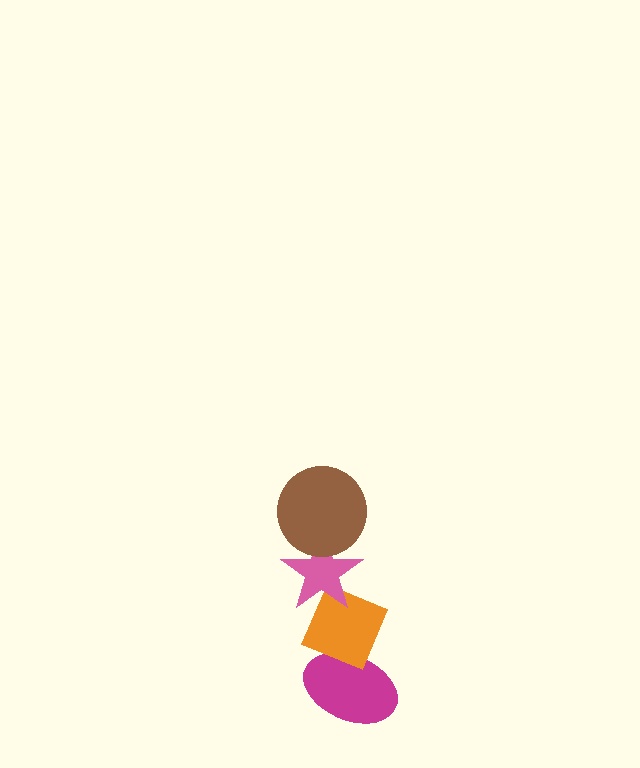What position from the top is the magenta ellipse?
The magenta ellipse is 4th from the top.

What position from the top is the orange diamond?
The orange diamond is 3rd from the top.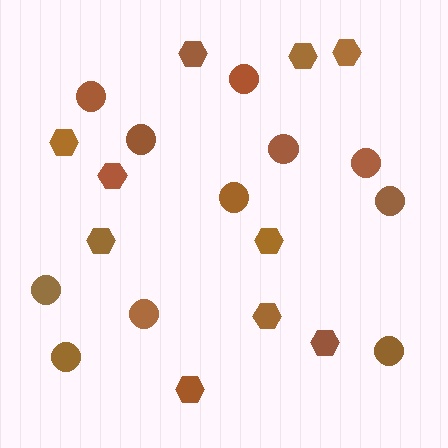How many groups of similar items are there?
There are 2 groups: one group of circles (11) and one group of hexagons (10).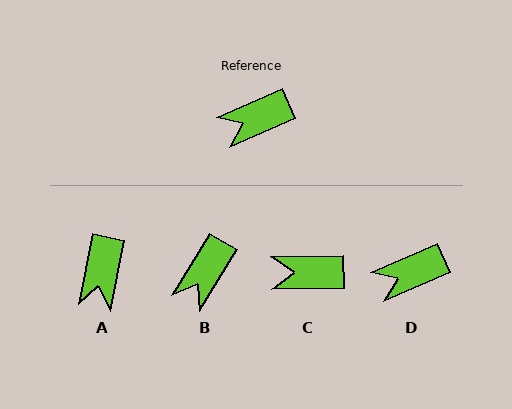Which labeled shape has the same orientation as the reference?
D.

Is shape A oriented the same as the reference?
No, it is off by about 55 degrees.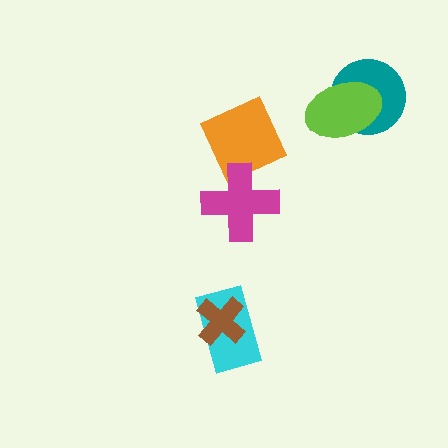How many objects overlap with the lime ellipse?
1 object overlaps with the lime ellipse.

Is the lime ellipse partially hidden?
No, no other shape covers it.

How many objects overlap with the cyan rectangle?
1 object overlaps with the cyan rectangle.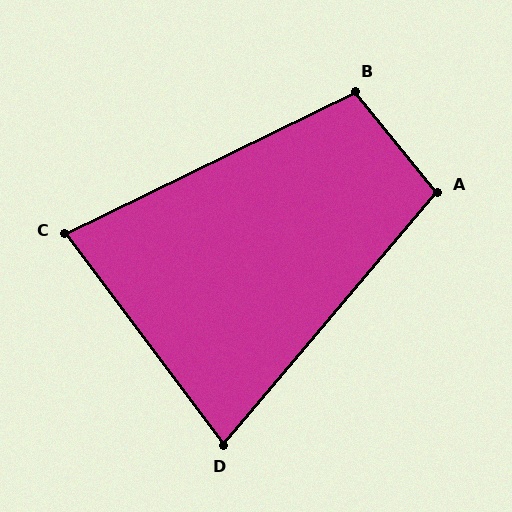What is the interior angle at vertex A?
Approximately 101 degrees (obtuse).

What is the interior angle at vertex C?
Approximately 79 degrees (acute).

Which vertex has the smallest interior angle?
D, at approximately 77 degrees.